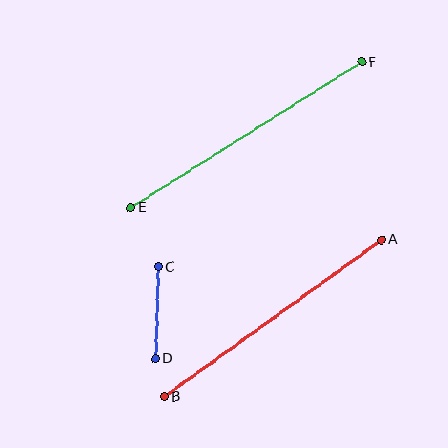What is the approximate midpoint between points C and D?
The midpoint is at approximately (157, 313) pixels.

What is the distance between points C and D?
The distance is approximately 91 pixels.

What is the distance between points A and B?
The distance is approximately 268 pixels.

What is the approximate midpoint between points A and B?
The midpoint is at approximately (273, 318) pixels.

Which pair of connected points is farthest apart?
Points E and F are farthest apart.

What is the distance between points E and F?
The distance is approximately 273 pixels.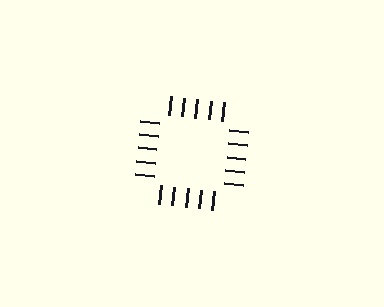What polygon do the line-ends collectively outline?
An illusory square — the line segments terminate on its edges but no continuous stroke is drawn.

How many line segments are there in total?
20 — 5 along each of the 4 edges.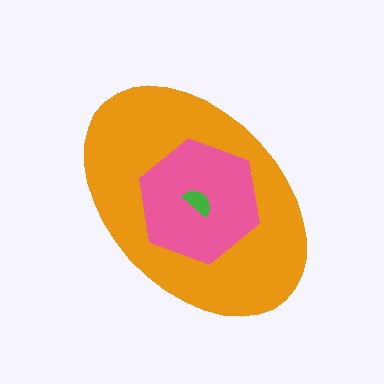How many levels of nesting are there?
3.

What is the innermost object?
The green semicircle.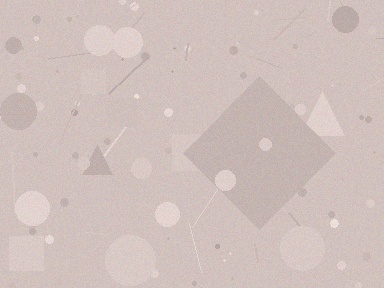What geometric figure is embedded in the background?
A diamond is embedded in the background.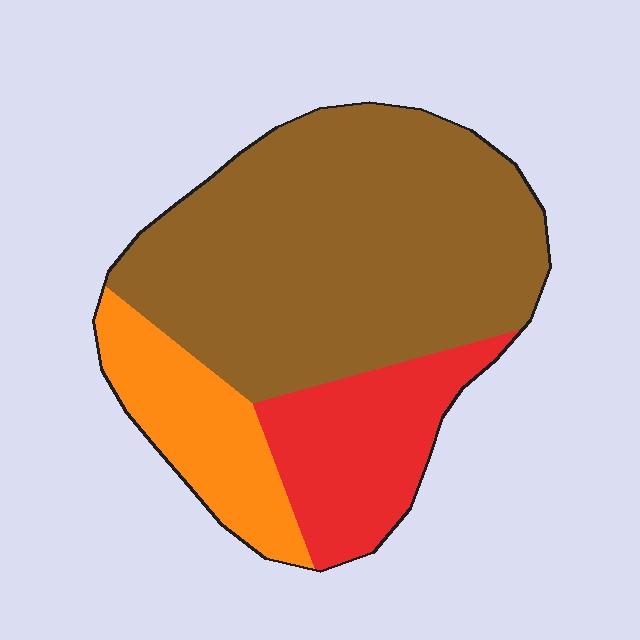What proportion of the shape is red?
Red takes up between a sixth and a third of the shape.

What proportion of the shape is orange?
Orange covers 17% of the shape.